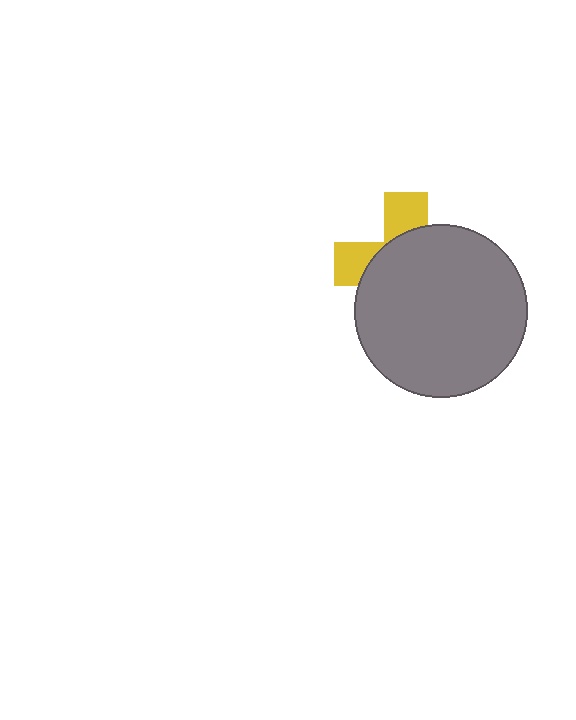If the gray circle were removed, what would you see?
You would see the complete yellow cross.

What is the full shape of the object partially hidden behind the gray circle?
The partially hidden object is a yellow cross.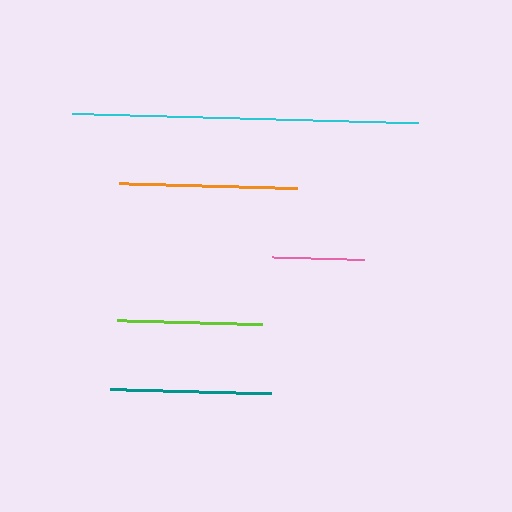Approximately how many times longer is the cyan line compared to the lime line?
The cyan line is approximately 2.4 times the length of the lime line.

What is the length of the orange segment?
The orange segment is approximately 177 pixels long.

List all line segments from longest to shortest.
From longest to shortest: cyan, orange, teal, lime, pink.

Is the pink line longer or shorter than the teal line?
The teal line is longer than the pink line.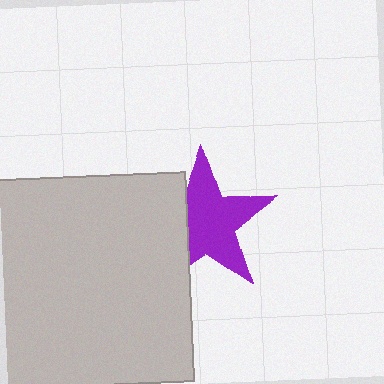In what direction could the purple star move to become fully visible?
The purple star could move right. That would shift it out from behind the light gray square entirely.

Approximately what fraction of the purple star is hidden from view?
Roughly 30% of the purple star is hidden behind the light gray square.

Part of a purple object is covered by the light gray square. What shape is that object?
It is a star.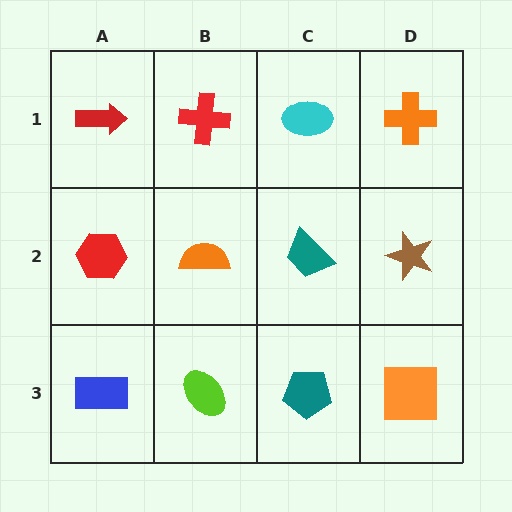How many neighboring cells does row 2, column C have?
4.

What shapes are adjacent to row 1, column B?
An orange semicircle (row 2, column B), a red arrow (row 1, column A), a cyan ellipse (row 1, column C).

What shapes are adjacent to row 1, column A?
A red hexagon (row 2, column A), a red cross (row 1, column B).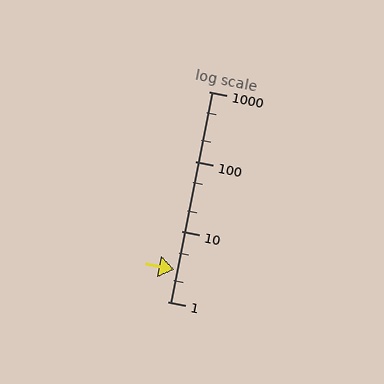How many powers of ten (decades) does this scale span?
The scale spans 3 decades, from 1 to 1000.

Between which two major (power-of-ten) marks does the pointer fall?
The pointer is between 1 and 10.